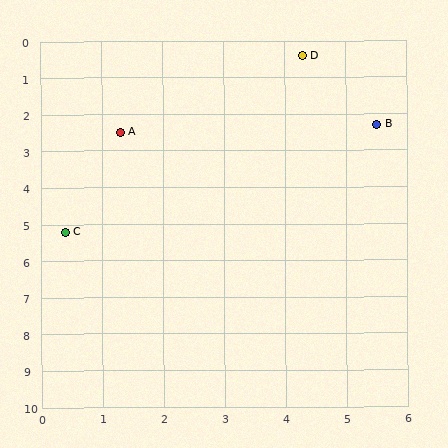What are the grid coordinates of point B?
Point B is at approximately (5.5, 2.3).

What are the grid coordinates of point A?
Point A is at approximately (1.3, 2.5).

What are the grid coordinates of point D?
Point D is at approximately (4.3, 0.4).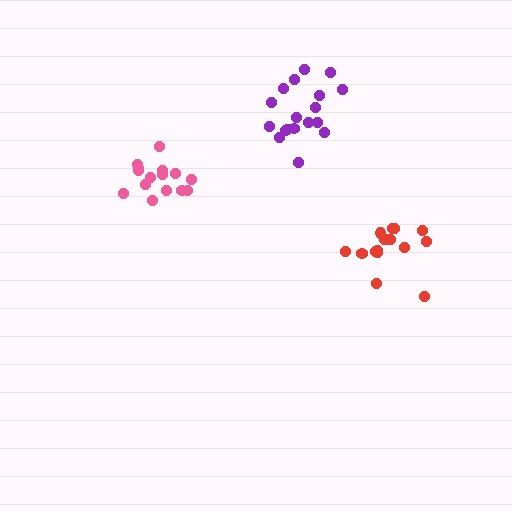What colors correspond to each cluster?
The clusters are colored: pink, red, purple.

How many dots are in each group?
Group 1: 15 dots, Group 2: 16 dots, Group 3: 18 dots (49 total).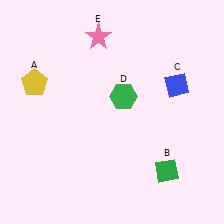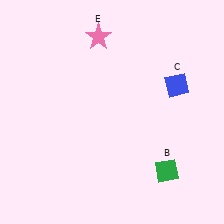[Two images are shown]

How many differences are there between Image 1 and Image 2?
There are 2 differences between the two images.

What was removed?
The green hexagon (D), the yellow pentagon (A) were removed in Image 2.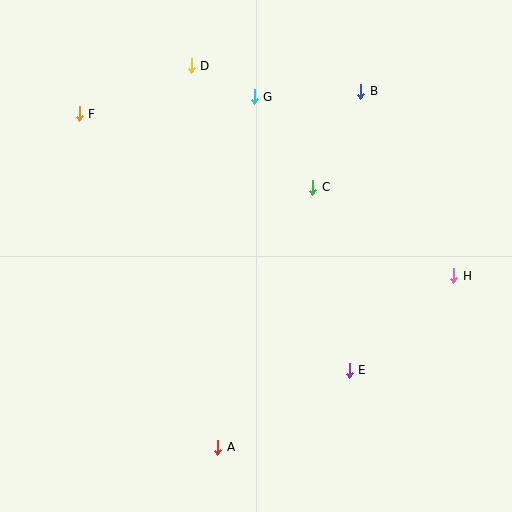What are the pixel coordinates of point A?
Point A is at (218, 447).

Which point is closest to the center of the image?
Point C at (313, 187) is closest to the center.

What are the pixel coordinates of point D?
Point D is at (191, 66).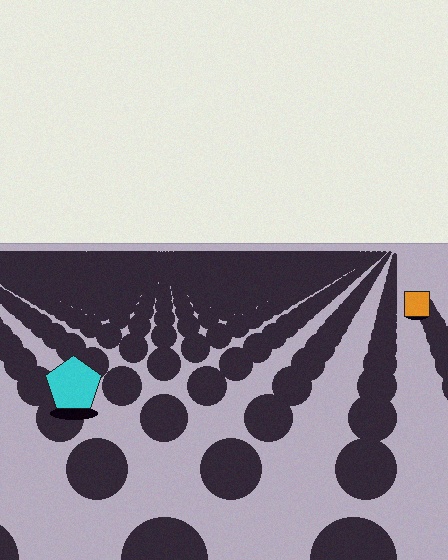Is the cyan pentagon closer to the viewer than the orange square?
Yes. The cyan pentagon is closer — you can tell from the texture gradient: the ground texture is coarser near it.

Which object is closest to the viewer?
The cyan pentagon is closest. The texture marks near it are larger and more spread out.